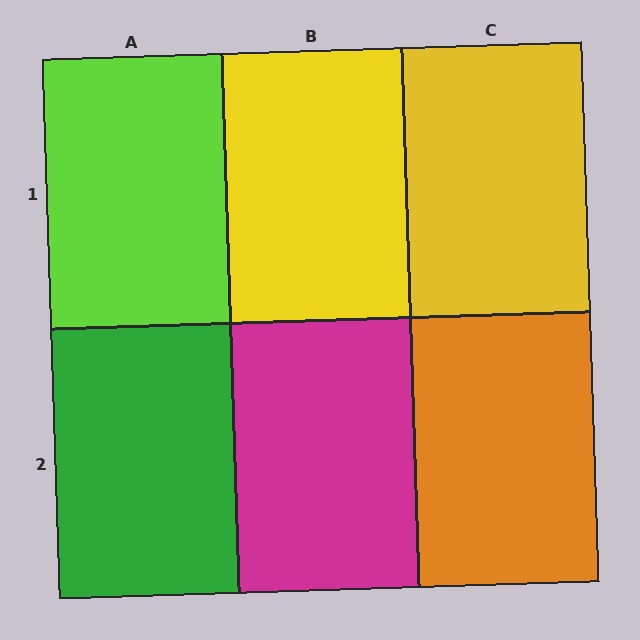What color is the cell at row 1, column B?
Yellow.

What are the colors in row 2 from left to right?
Green, magenta, orange.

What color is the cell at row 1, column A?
Lime.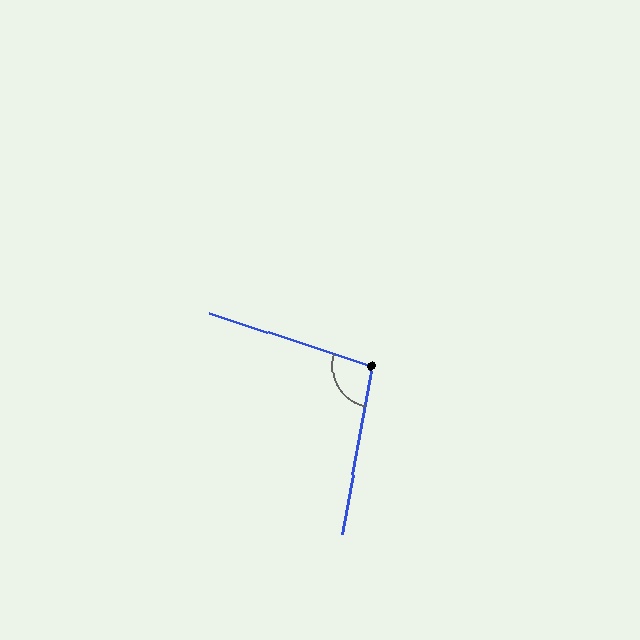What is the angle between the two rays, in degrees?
Approximately 98 degrees.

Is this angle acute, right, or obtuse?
It is obtuse.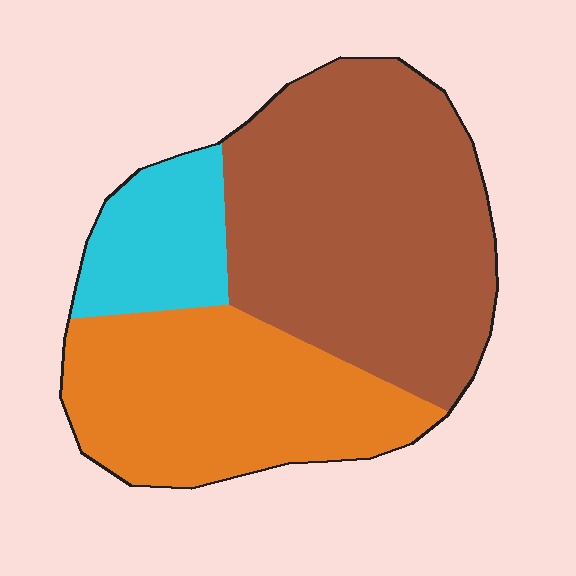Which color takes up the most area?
Brown, at roughly 50%.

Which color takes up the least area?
Cyan, at roughly 15%.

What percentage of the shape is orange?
Orange takes up about one third (1/3) of the shape.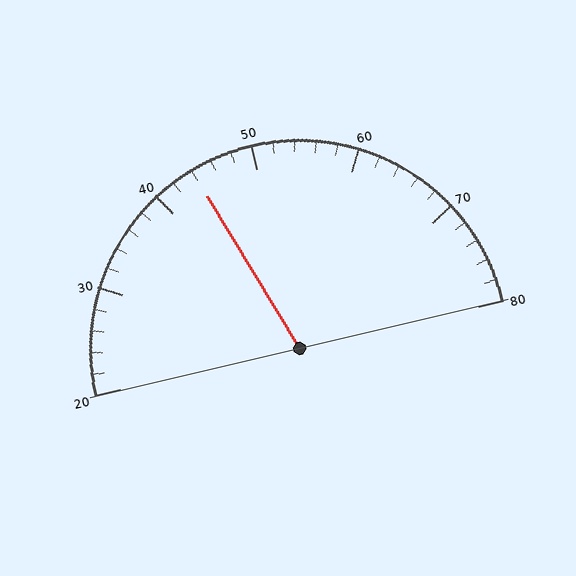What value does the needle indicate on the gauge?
The needle indicates approximately 44.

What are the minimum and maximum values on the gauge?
The gauge ranges from 20 to 80.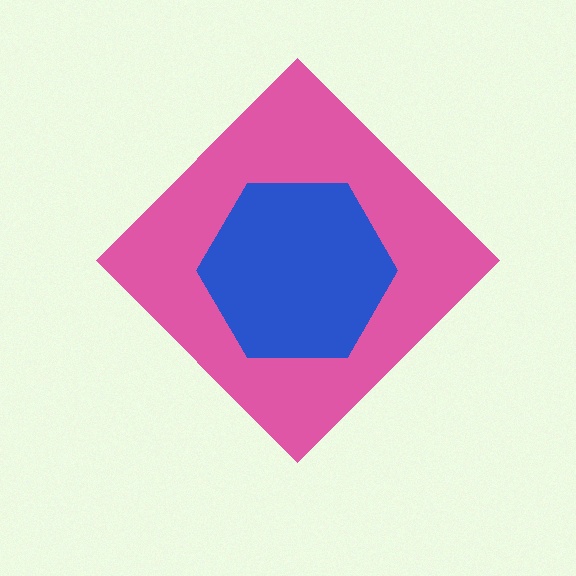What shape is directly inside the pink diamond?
The blue hexagon.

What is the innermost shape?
The blue hexagon.